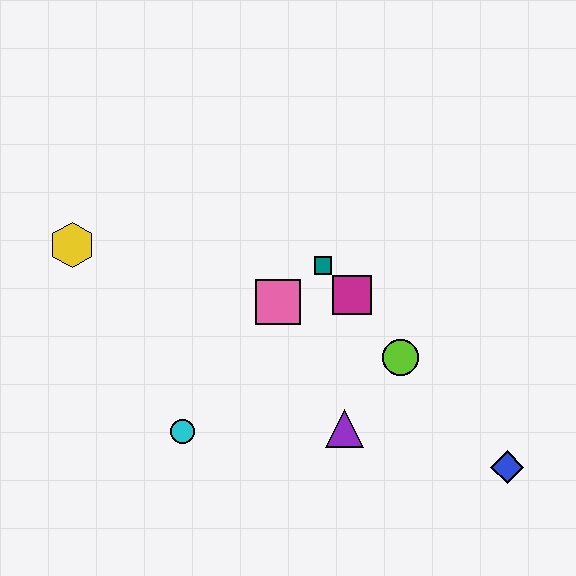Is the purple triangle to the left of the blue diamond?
Yes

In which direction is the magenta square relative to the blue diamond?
The magenta square is above the blue diamond.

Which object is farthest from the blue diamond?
The yellow hexagon is farthest from the blue diamond.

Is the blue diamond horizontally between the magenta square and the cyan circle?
No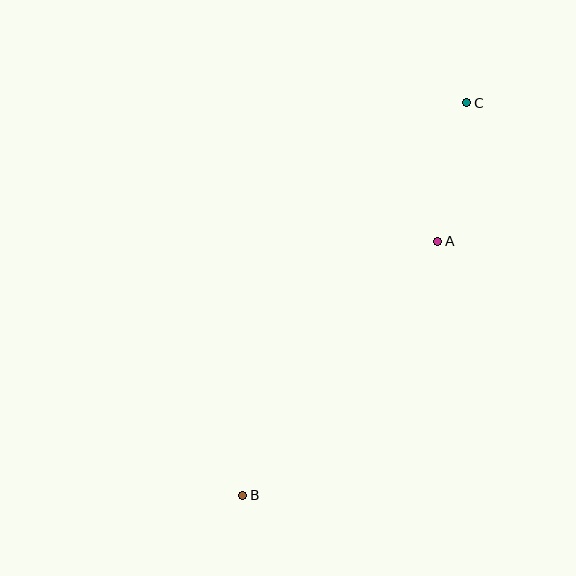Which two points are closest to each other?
Points A and C are closest to each other.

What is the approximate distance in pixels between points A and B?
The distance between A and B is approximately 320 pixels.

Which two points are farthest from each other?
Points B and C are farthest from each other.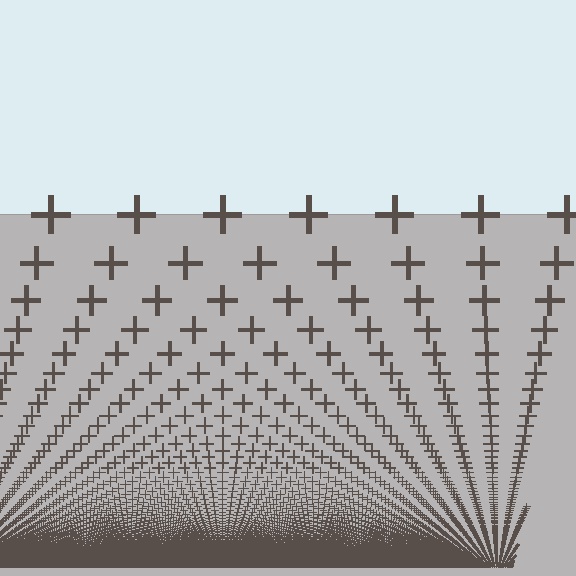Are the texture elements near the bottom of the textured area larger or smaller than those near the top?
Smaller. The gradient is inverted — elements near the bottom are smaller and denser.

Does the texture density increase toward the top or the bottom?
Density increases toward the bottom.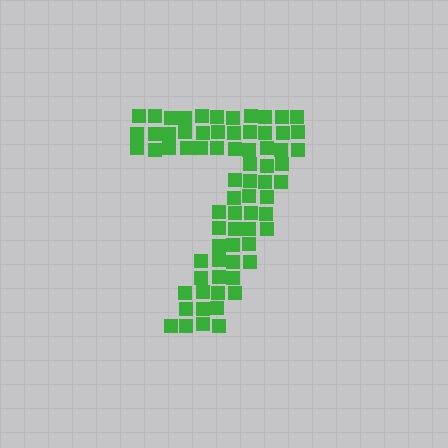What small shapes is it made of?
It is made of small squares.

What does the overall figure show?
The overall figure shows the digit 7.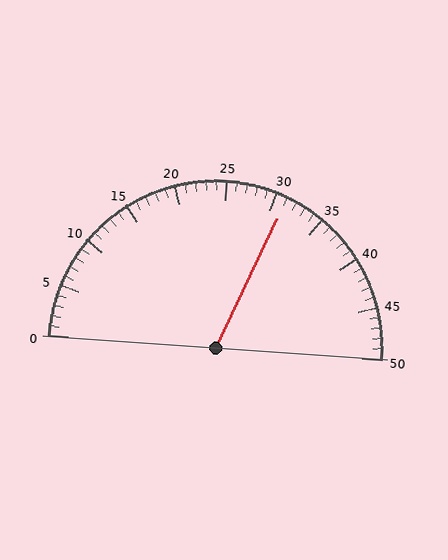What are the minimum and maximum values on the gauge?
The gauge ranges from 0 to 50.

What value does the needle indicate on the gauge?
The needle indicates approximately 31.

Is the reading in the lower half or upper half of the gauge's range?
The reading is in the upper half of the range (0 to 50).